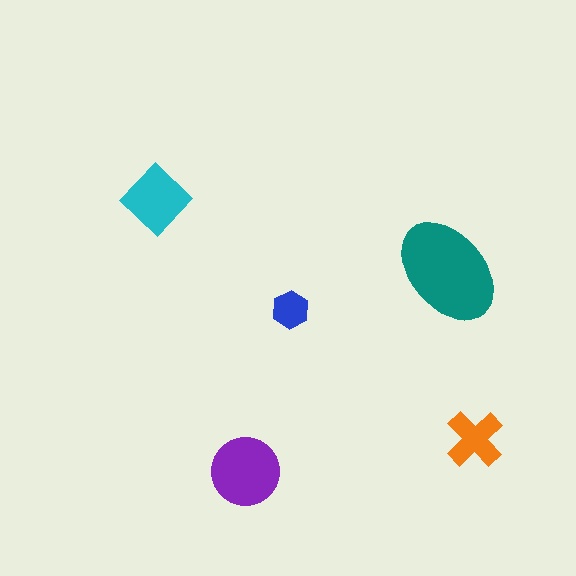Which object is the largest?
The teal ellipse.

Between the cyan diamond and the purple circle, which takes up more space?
The purple circle.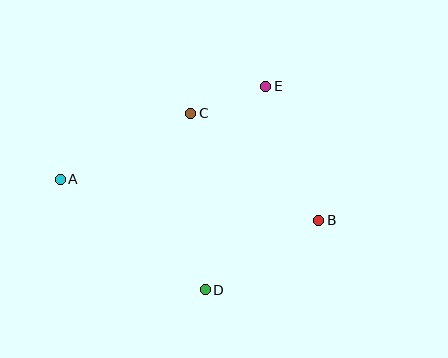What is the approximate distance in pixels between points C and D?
The distance between C and D is approximately 177 pixels.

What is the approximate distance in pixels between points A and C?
The distance between A and C is approximately 146 pixels.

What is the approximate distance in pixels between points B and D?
The distance between B and D is approximately 133 pixels.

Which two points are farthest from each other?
Points A and B are farthest from each other.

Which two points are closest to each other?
Points C and E are closest to each other.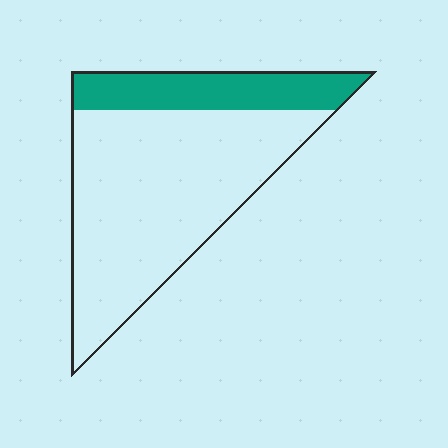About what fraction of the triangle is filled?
About one quarter (1/4).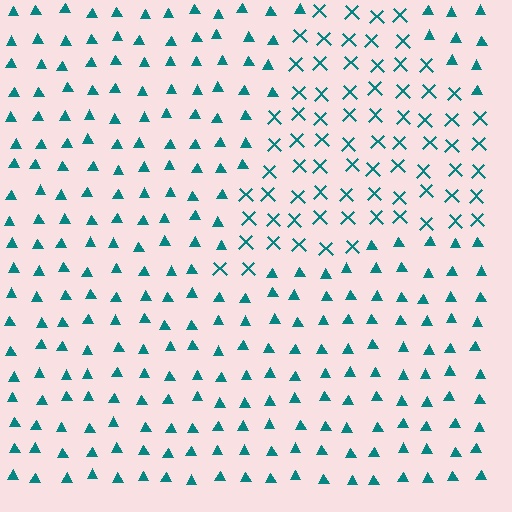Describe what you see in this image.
The image is filled with small teal elements arranged in a uniform grid. A triangle-shaped region contains X marks, while the surrounding area contains triangles. The boundary is defined purely by the change in element shape.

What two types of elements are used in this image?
The image uses X marks inside the triangle region and triangles outside it.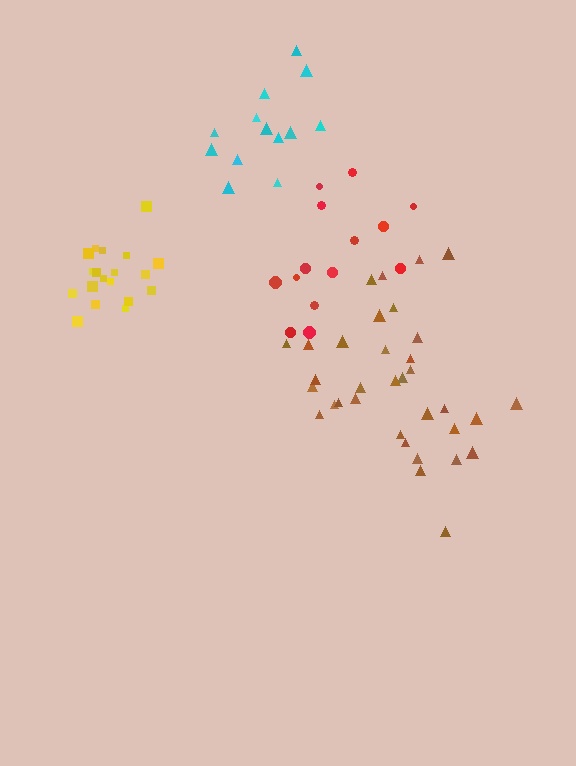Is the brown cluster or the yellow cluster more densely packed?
Yellow.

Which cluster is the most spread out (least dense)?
Cyan.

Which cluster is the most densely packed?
Yellow.